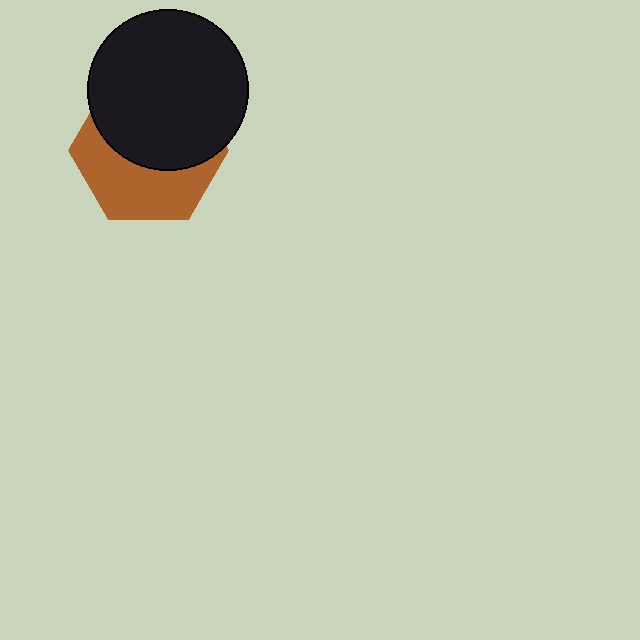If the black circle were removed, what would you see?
You would see the complete brown hexagon.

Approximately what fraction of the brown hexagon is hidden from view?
Roughly 54% of the brown hexagon is hidden behind the black circle.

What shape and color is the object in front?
The object in front is a black circle.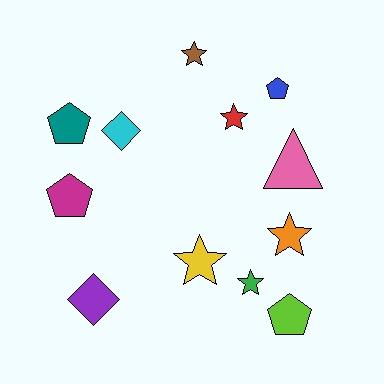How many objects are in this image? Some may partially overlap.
There are 12 objects.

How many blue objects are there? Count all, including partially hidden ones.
There is 1 blue object.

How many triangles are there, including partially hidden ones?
There is 1 triangle.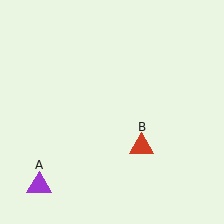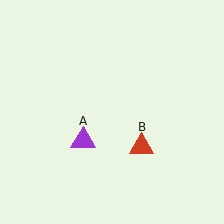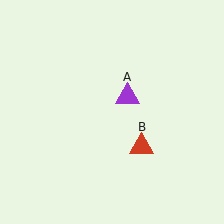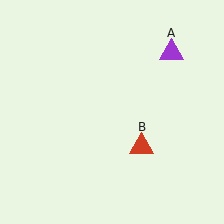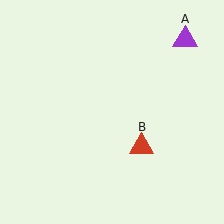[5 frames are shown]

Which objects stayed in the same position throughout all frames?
Red triangle (object B) remained stationary.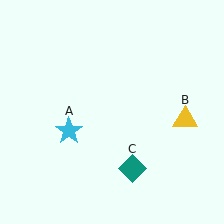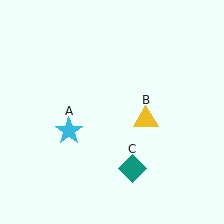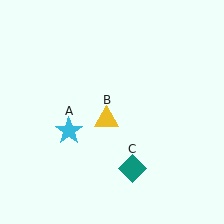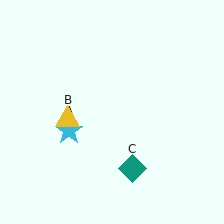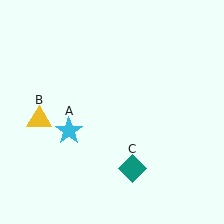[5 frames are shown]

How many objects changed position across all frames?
1 object changed position: yellow triangle (object B).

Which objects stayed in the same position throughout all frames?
Cyan star (object A) and teal diamond (object C) remained stationary.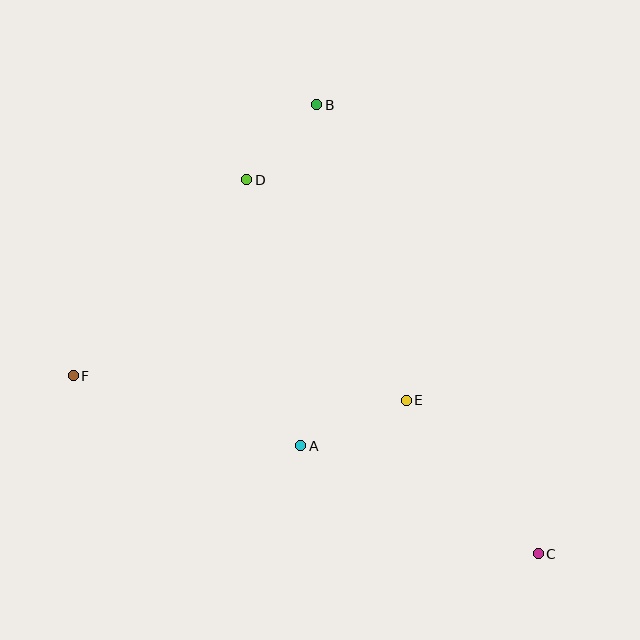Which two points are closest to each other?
Points B and D are closest to each other.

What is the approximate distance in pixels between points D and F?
The distance between D and F is approximately 261 pixels.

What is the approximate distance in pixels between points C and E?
The distance between C and E is approximately 202 pixels.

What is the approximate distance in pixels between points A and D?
The distance between A and D is approximately 271 pixels.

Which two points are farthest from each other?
Points B and C are farthest from each other.